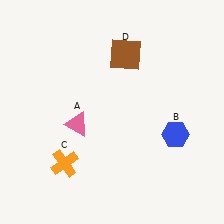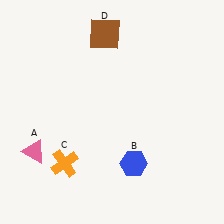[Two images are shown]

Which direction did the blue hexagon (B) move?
The blue hexagon (B) moved left.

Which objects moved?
The objects that moved are: the pink triangle (A), the blue hexagon (B), the brown square (D).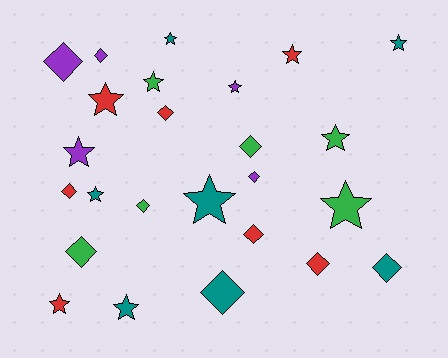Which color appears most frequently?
Teal, with 7 objects.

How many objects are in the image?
There are 25 objects.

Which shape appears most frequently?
Star, with 13 objects.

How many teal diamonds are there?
There are 2 teal diamonds.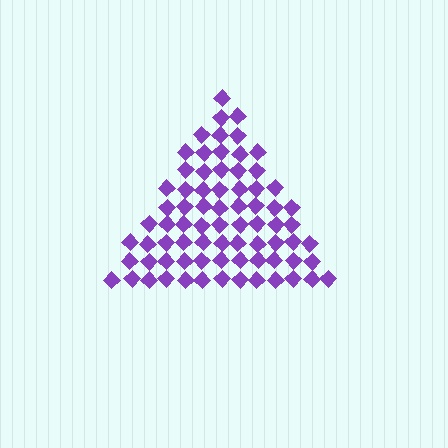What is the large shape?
The large shape is a triangle.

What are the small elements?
The small elements are diamonds.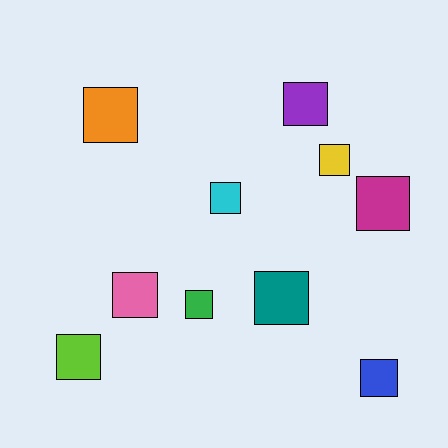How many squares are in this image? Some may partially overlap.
There are 10 squares.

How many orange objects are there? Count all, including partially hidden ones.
There is 1 orange object.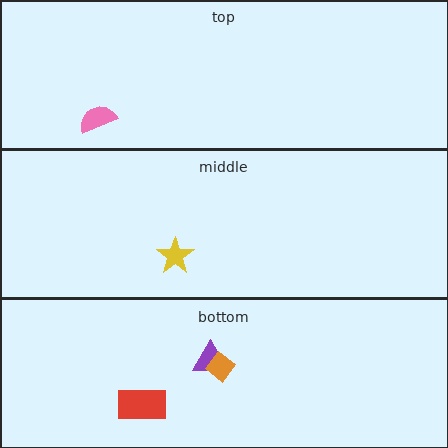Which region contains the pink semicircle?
The top region.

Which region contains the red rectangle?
The bottom region.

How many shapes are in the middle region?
1.